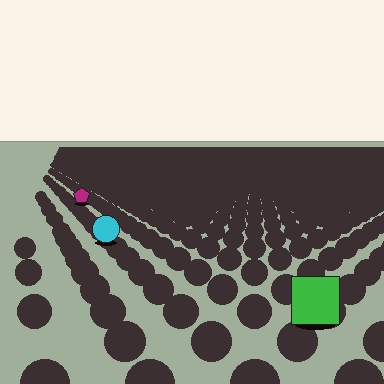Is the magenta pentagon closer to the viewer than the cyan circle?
No. The cyan circle is closer — you can tell from the texture gradient: the ground texture is coarser near it.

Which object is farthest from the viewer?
The magenta pentagon is farthest from the viewer. It appears smaller and the ground texture around it is denser.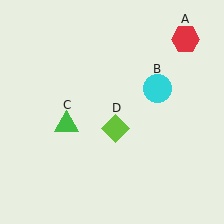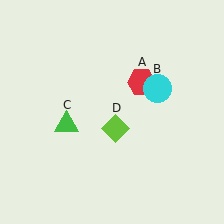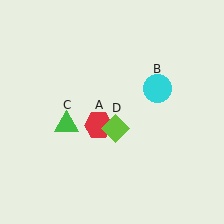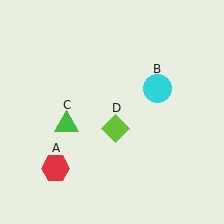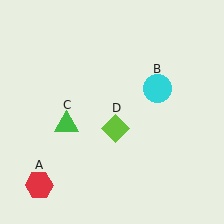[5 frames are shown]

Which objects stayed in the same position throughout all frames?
Cyan circle (object B) and green triangle (object C) and lime diamond (object D) remained stationary.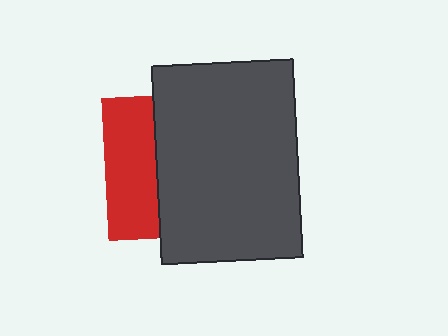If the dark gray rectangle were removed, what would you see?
You would see the complete red square.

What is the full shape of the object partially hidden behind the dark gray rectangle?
The partially hidden object is a red square.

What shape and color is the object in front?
The object in front is a dark gray rectangle.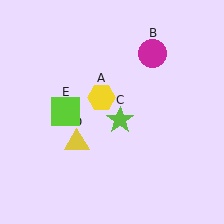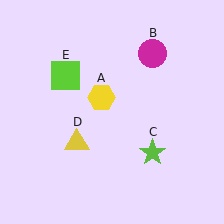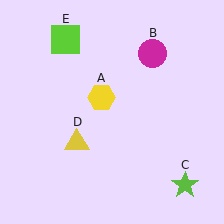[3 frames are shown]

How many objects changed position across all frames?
2 objects changed position: lime star (object C), lime square (object E).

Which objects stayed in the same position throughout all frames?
Yellow hexagon (object A) and magenta circle (object B) and yellow triangle (object D) remained stationary.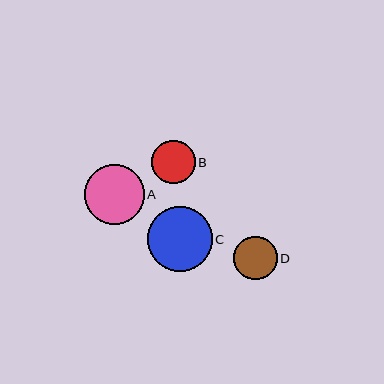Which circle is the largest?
Circle C is the largest with a size of approximately 65 pixels.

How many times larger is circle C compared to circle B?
Circle C is approximately 1.5 times the size of circle B.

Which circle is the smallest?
Circle D is the smallest with a size of approximately 44 pixels.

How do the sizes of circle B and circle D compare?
Circle B and circle D are approximately the same size.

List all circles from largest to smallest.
From largest to smallest: C, A, B, D.